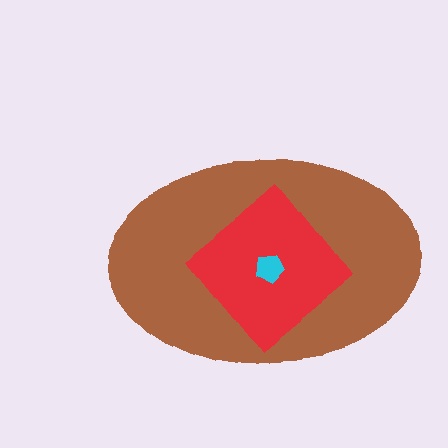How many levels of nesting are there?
3.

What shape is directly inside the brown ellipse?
The red diamond.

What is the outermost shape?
The brown ellipse.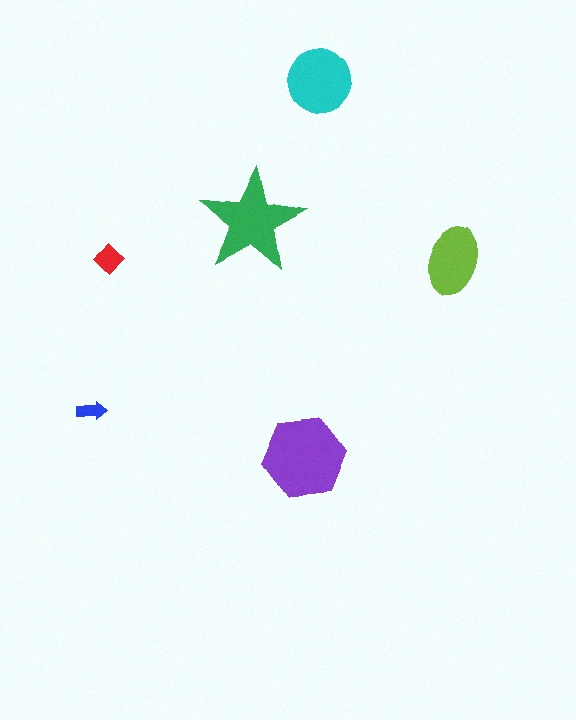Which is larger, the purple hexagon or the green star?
The purple hexagon.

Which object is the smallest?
The blue arrow.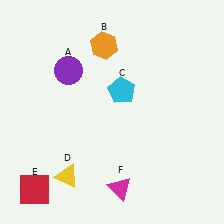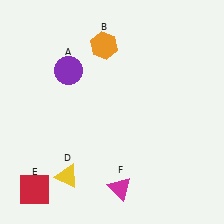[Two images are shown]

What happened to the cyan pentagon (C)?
The cyan pentagon (C) was removed in Image 2. It was in the top-right area of Image 1.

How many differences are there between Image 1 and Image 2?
There is 1 difference between the two images.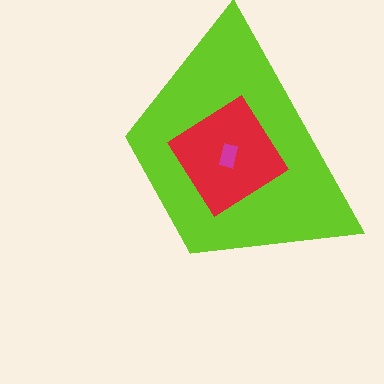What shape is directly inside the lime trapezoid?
The red diamond.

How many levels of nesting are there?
3.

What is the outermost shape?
The lime trapezoid.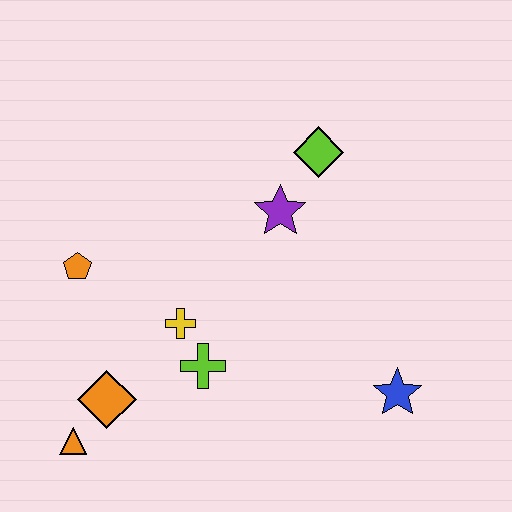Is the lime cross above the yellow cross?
No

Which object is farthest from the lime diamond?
The orange triangle is farthest from the lime diamond.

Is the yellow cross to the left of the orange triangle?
No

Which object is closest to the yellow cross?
The lime cross is closest to the yellow cross.